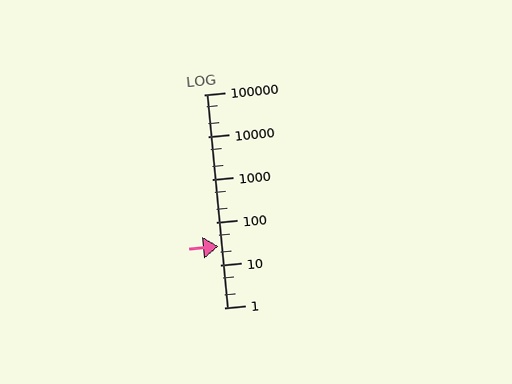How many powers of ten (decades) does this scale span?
The scale spans 5 decades, from 1 to 100000.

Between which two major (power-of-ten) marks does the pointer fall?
The pointer is between 10 and 100.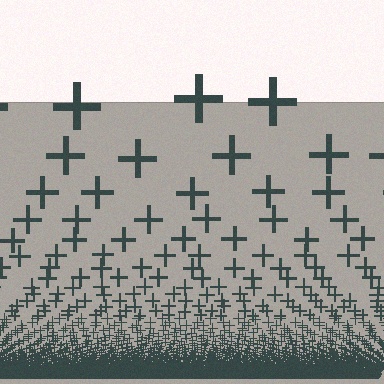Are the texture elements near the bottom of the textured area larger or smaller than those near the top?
Smaller. The gradient is inverted — elements near the bottom are smaller and denser.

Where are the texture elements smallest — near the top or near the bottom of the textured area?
Near the bottom.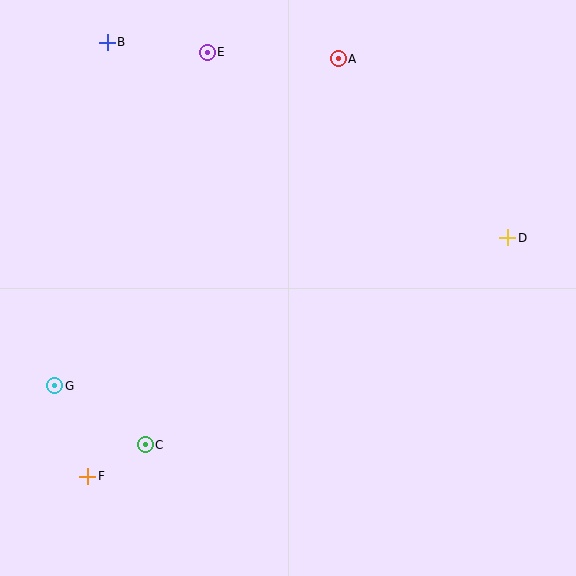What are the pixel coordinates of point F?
Point F is at (88, 476).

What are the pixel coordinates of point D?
Point D is at (508, 238).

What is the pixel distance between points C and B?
The distance between C and B is 404 pixels.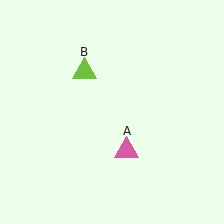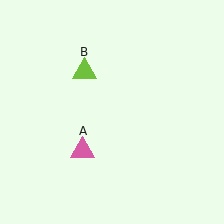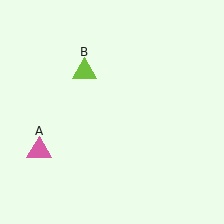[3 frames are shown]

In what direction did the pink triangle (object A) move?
The pink triangle (object A) moved left.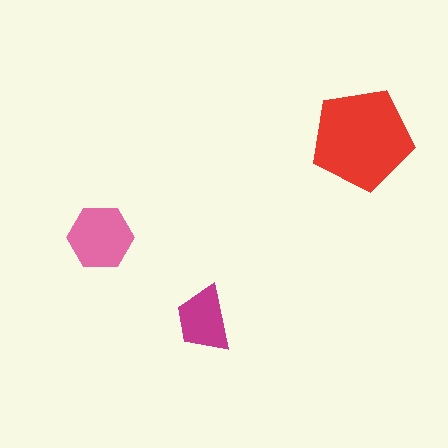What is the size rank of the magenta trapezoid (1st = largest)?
3rd.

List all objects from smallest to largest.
The magenta trapezoid, the pink hexagon, the red pentagon.